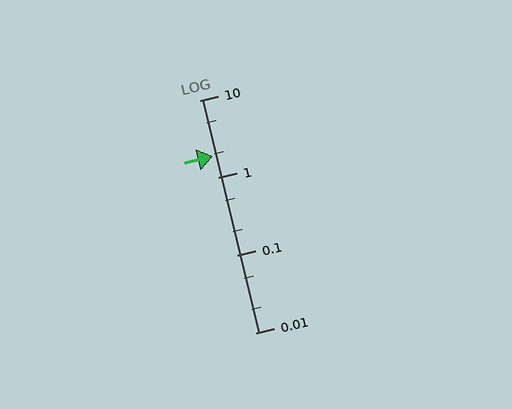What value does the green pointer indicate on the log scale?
The pointer indicates approximately 1.9.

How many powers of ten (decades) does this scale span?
The scale spans 3 decades, from 0.01 to 10.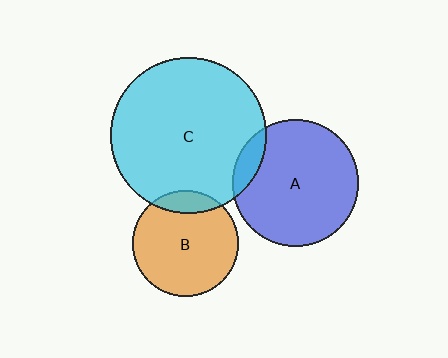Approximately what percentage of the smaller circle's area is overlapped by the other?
Approximately 10%.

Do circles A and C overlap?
Yes.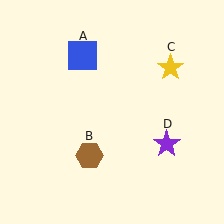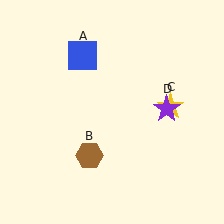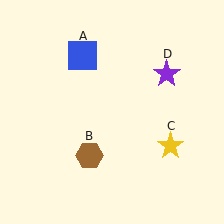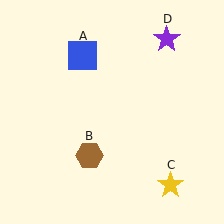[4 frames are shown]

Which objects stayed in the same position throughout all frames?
Blue square (object A) and brown hexagon (object B) remained stationary.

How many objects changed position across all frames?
2 objects changed position: yellow star (object C), purple star (object D).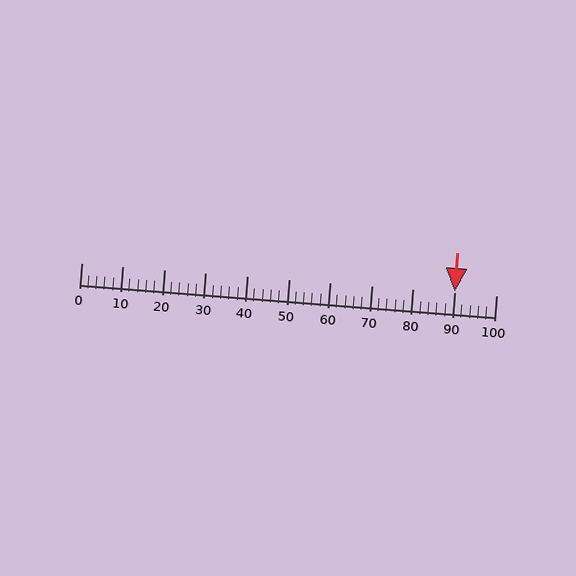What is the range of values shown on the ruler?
The ruler shows values from 0 to 100.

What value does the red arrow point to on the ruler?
The red arrow points to approximately 90.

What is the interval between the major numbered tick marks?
The major tick marks are spaced 10 units apart.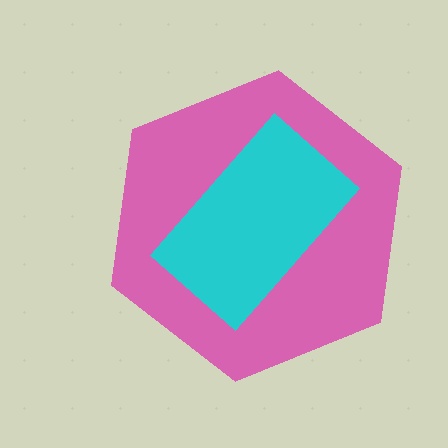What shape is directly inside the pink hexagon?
The cyan rectangle.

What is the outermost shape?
The pink hexagon.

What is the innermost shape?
The cyan rectangle.